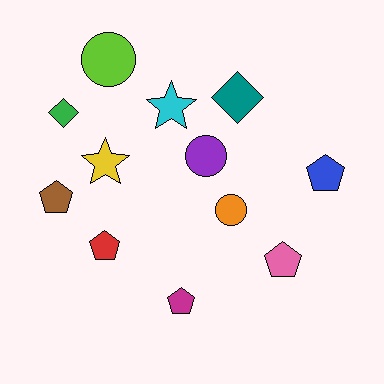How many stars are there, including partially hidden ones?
There are 2 stars.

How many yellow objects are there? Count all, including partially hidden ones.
There is 1 yellow object.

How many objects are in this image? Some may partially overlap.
There are 12 objects.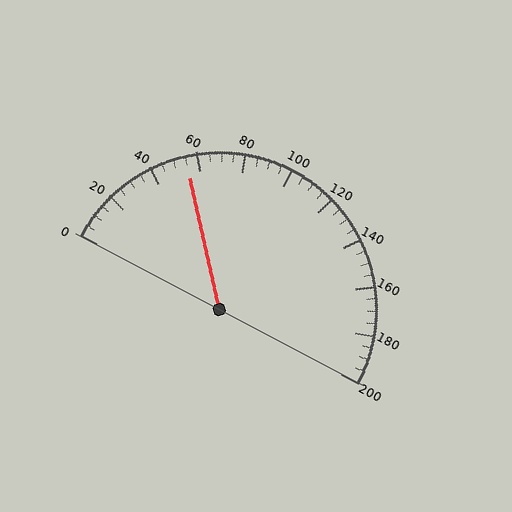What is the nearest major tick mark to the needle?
The nearest major tick mark is 60.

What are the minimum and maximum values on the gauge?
The gauge ranges from 0 to 200.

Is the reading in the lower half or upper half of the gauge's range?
The reading is in the lower half of the range (0 to 200).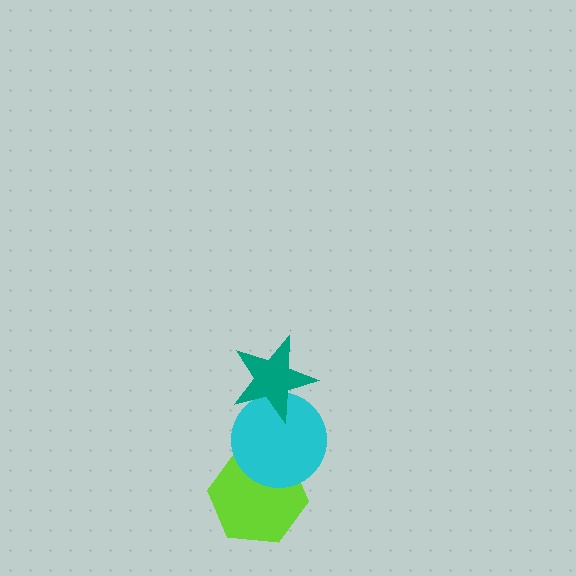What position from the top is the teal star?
The teal star is 1st from the top.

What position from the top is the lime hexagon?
The lime hexagon is 3rd from the top.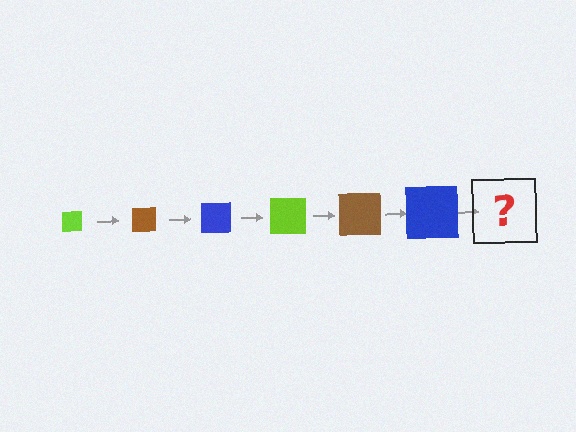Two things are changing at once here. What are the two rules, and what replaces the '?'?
The two rules are that the square grows larger each step and the color cycles through lime, brown, and blue. The '?' should be a lime square, larger than the previous one.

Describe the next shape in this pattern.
It should be a lime square, larger than the previous one.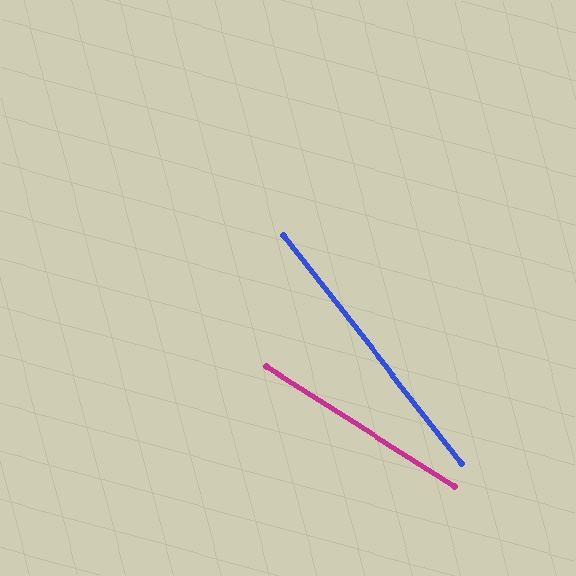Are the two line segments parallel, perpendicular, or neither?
Neither parallel nor perpendicular — they differ by about 20°.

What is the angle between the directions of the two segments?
Approximately 20 degrees.